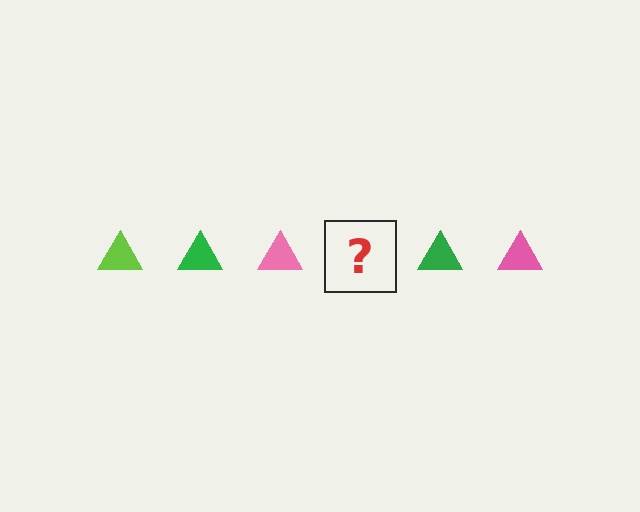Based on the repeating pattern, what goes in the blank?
The blank should be a lime triangle.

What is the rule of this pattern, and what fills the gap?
The rule is that the pattern cycles through lime, green, pink triangles. The gap should be filled with a lime triangle.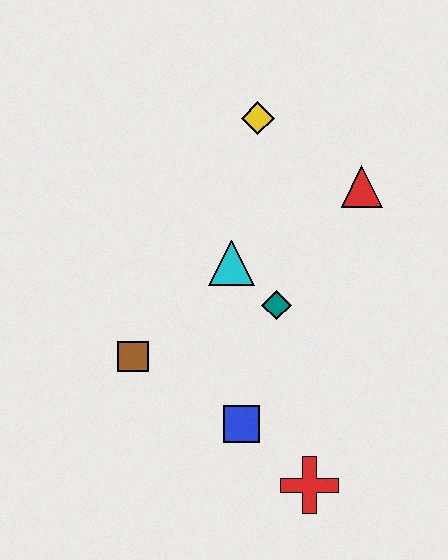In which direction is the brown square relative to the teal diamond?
The brown square is to the left of the teal diamond.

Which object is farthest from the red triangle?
The red cross is farthest from the red triangle.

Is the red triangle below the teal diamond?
No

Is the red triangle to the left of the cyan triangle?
No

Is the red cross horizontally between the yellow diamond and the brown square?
No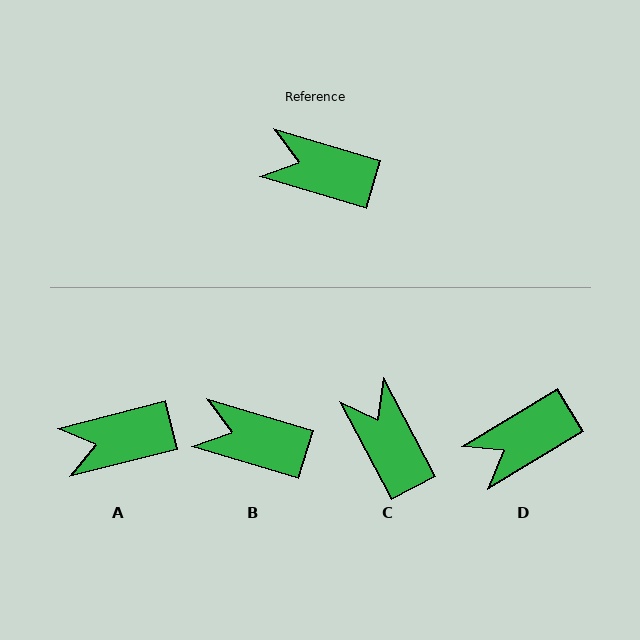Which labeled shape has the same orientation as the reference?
B.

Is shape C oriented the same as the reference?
No, it is off by about 45 degrees.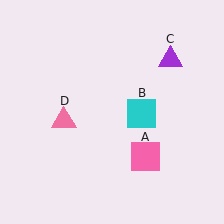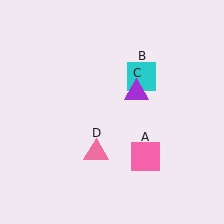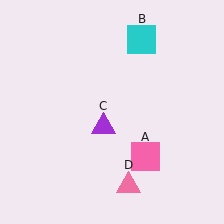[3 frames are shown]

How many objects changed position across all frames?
3 objects changed position: cyan square (object B), purple triangle (object C), pink triangle (object D).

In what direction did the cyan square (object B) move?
The cyan square (object B) moved up.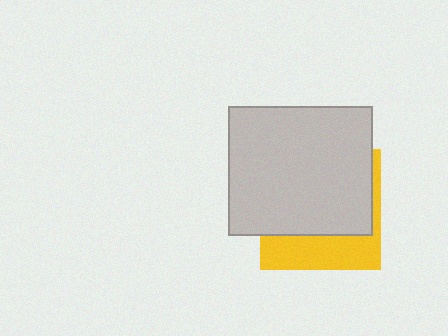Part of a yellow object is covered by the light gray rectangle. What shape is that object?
It is a square.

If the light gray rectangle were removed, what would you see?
You would see the complete yellow square.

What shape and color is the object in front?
The object in front is a light gray rectangle.